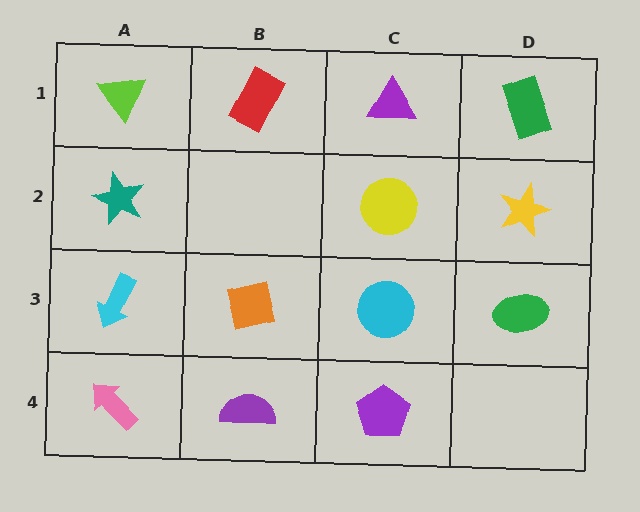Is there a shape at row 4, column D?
No, that cell is empty.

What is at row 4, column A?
A pink arrow.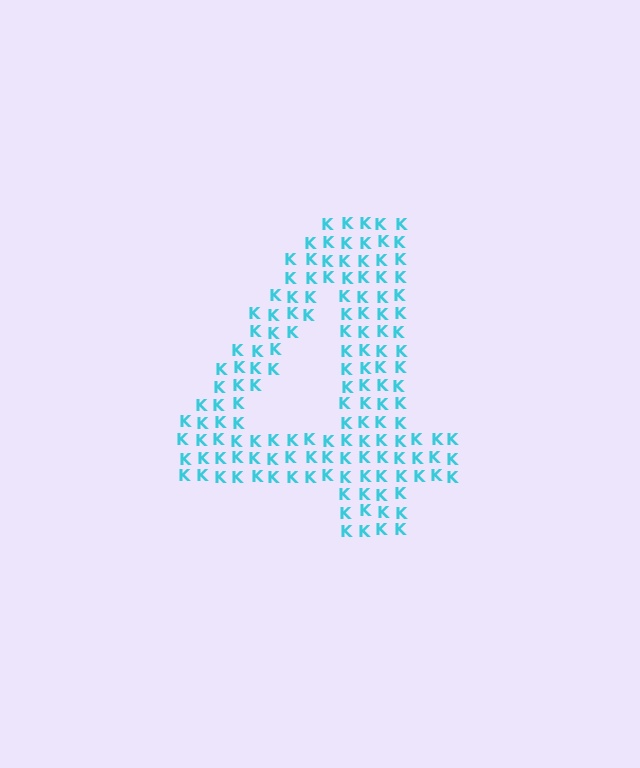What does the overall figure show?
The overall figure shows the digit 4.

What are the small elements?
The small elements are letter K's.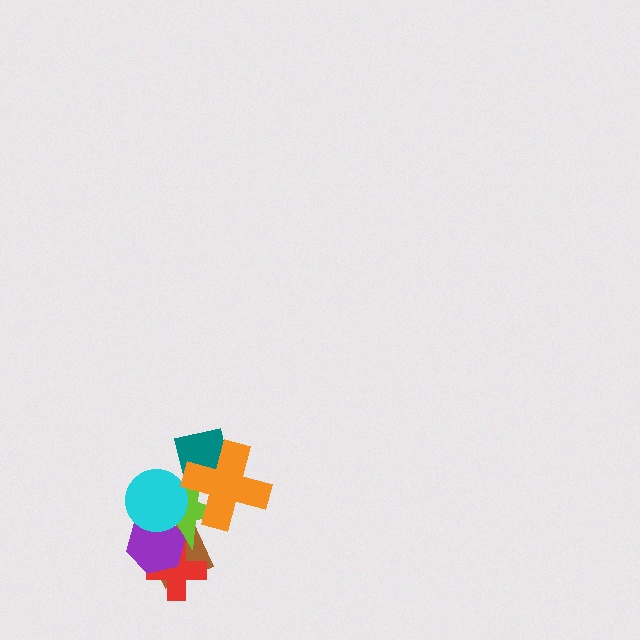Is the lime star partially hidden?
Yes, it is partially covered by another shape.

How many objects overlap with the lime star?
6 objects overlap with the lime star.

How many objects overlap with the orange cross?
2 objects overlap with the orange cross.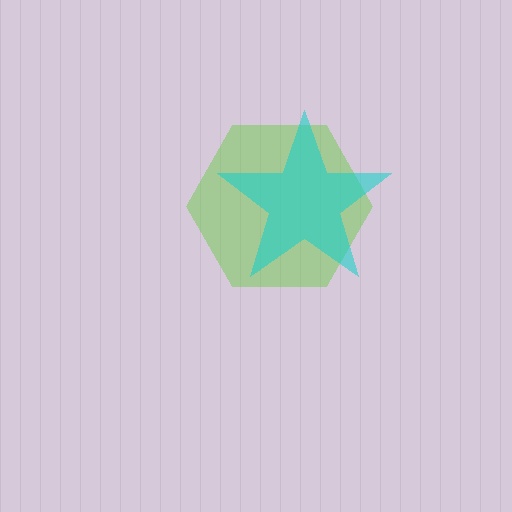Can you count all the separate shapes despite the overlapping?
Yes, there are 2 separate shapes.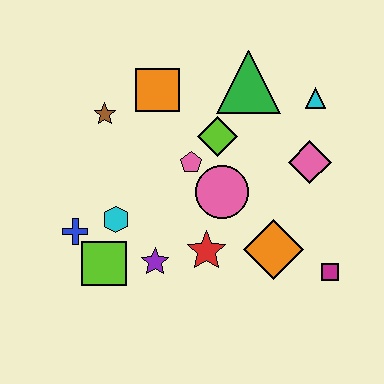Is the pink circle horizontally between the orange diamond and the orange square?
Yes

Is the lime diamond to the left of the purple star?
No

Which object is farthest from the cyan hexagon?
The cyan triangle is farthest from the cyan hexagon.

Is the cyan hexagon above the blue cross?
Yes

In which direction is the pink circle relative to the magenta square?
The pink circle is to the left of the magenta square.